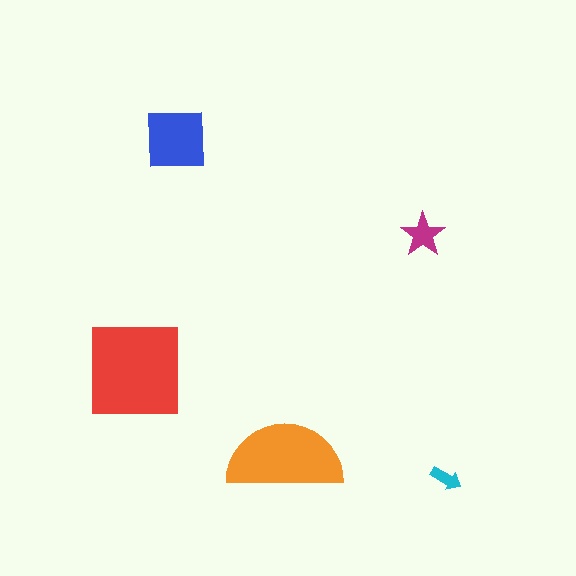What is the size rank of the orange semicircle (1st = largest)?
2nd.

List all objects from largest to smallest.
The red square, the orange semicircle, the blue square, the magenta star, the cyan arrow.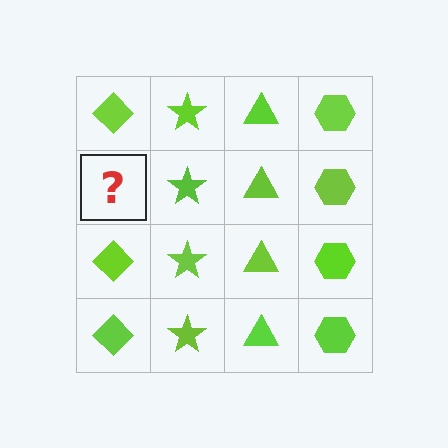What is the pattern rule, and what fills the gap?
The rule is that each column has a consistent shape. The gap should be filled with a lime diamond.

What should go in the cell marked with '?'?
The missing cell should contain a lime diamond.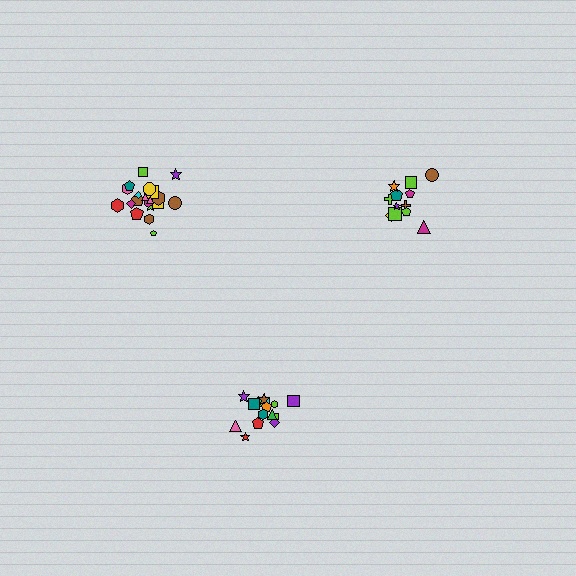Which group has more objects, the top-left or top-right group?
The top-left group.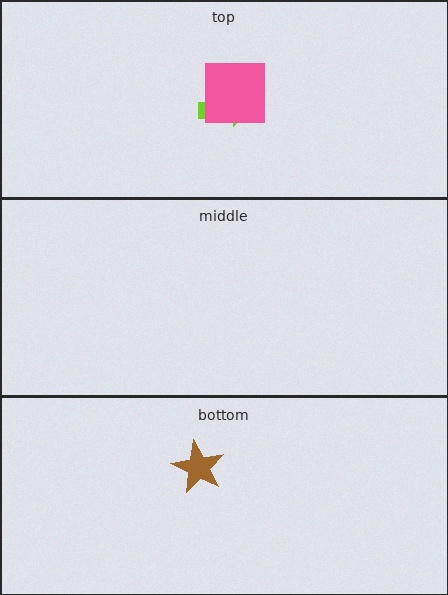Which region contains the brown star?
The bottom region.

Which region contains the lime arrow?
The top region.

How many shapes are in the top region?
2.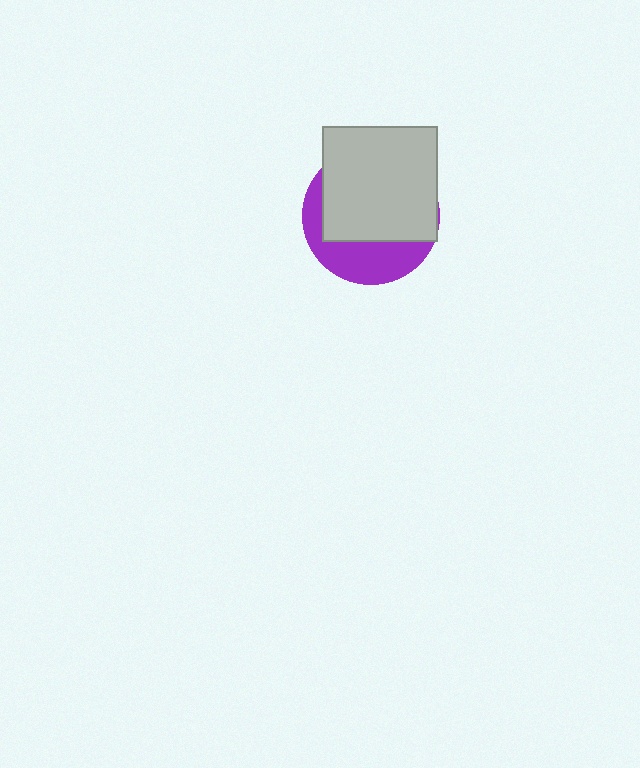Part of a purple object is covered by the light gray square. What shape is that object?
It is a circle.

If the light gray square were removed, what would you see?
You would see the complete purple circle.